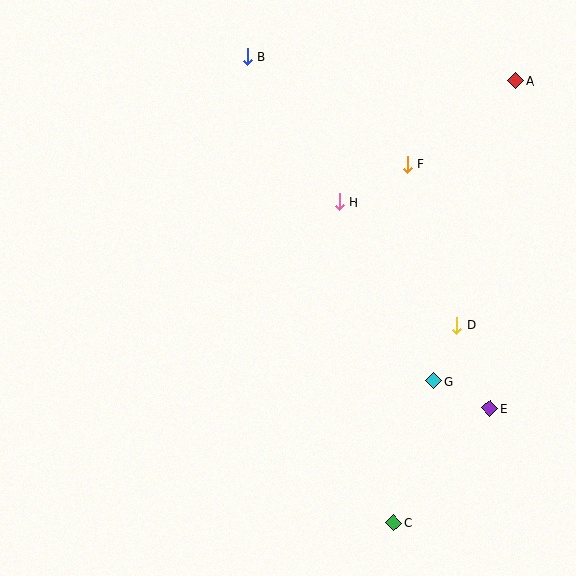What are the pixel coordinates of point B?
Point B is at (248, 57).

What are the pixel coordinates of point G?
Point G is at (434, 381).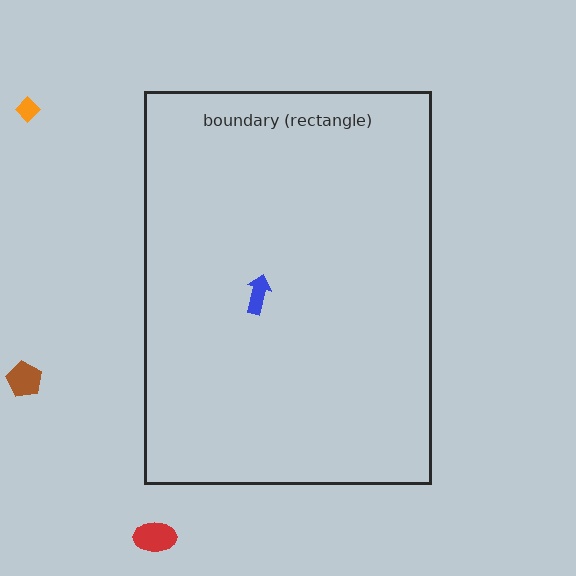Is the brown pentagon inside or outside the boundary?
Outside.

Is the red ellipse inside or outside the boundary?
Outside.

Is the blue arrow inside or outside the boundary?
Inside.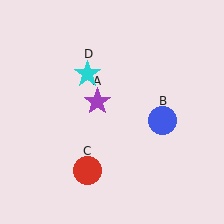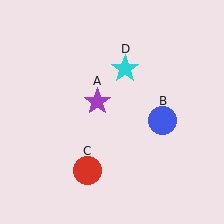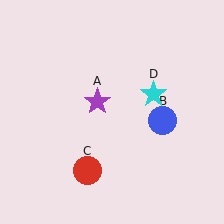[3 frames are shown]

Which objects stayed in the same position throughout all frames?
Purple star (object A) and blue circle (object B) and red circle (object C) remained stationary.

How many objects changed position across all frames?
1 object changed position: cyan star (object D).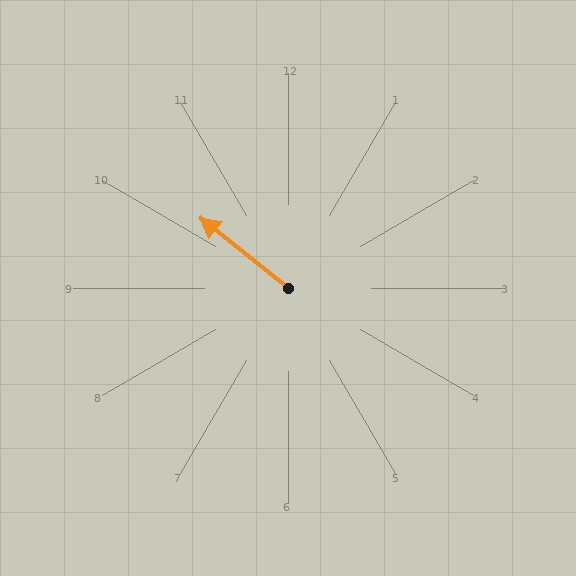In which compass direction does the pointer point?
Northwest.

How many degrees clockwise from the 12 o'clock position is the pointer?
Approximately 308 degrees.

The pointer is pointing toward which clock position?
Roughly 10 o'clock.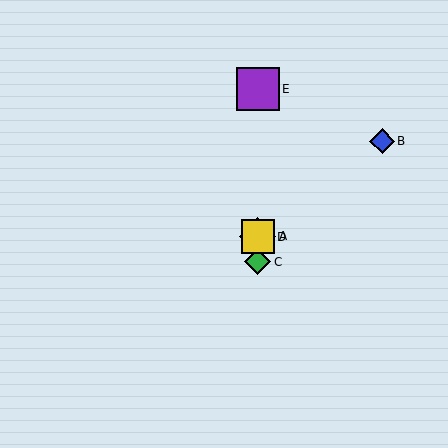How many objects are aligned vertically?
4 objects (A, C, D, E) are aligned vertically.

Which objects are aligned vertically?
Objects A, C, D, E are aligned vertically.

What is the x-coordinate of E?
Object E is at x≈258.